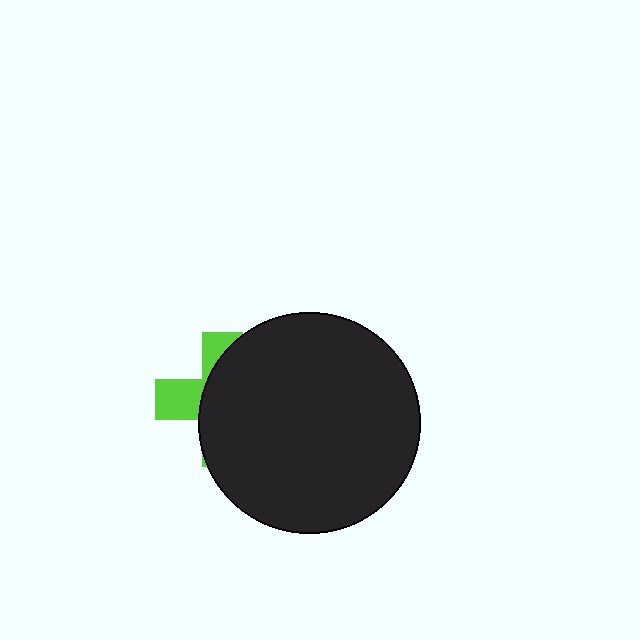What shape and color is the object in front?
The object in front is a black circle.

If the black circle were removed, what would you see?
You would see the complete lime cross.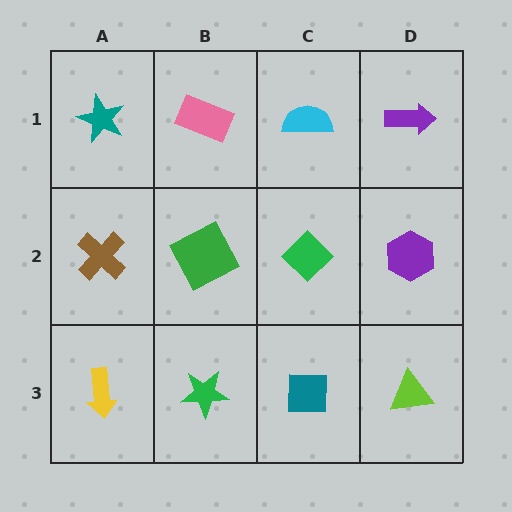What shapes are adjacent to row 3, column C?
A green diamond (row 2, column C), a green star (row 3, column B), a lime triangle (row 3, column D).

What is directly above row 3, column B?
A green square.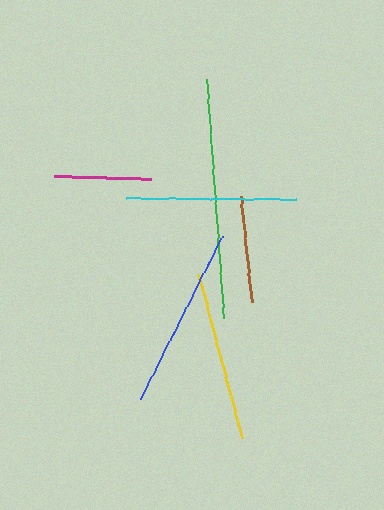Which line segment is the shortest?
The magenta line is the shortest at approximately 97 pixels.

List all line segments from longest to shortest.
From longest to shortest: green, blue, cyan, yellow, brown, magenta.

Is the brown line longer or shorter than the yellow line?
The yellow line is longer than the brown line.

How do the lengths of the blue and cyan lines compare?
The blue and cyan lines are approximately the same length.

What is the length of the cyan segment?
The cyan segment is approximately 170 pixels long.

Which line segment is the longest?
The green line is the longest at approximately 240 pixels.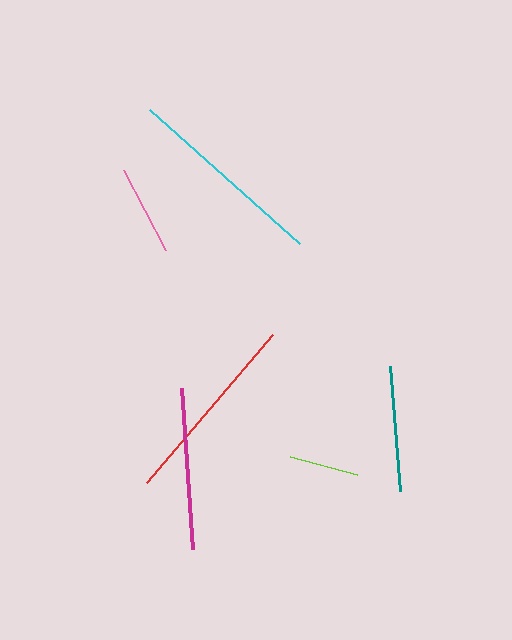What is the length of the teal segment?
The teal segment is approximately 125 pixels long.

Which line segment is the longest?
The cyan line is the longest at approximately 200 pixels.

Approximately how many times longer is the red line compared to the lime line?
The red line is approximately 2.8 times the length of the lime line.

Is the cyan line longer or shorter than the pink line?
The cyan line is longer than the pink line.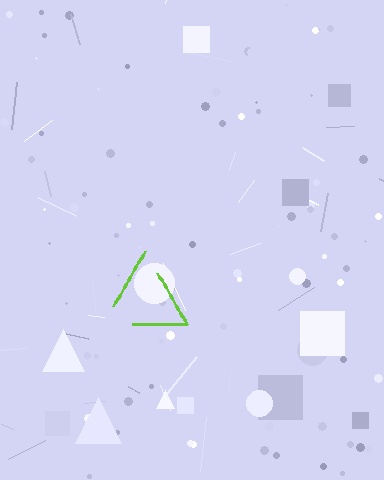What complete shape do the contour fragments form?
The contour fragments form a triangle.